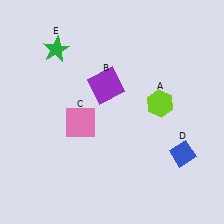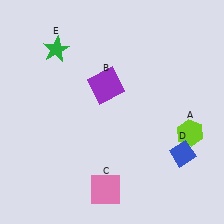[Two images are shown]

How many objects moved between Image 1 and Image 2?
2 objects moved between the two images.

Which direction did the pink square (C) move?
The pink square (C) moved down.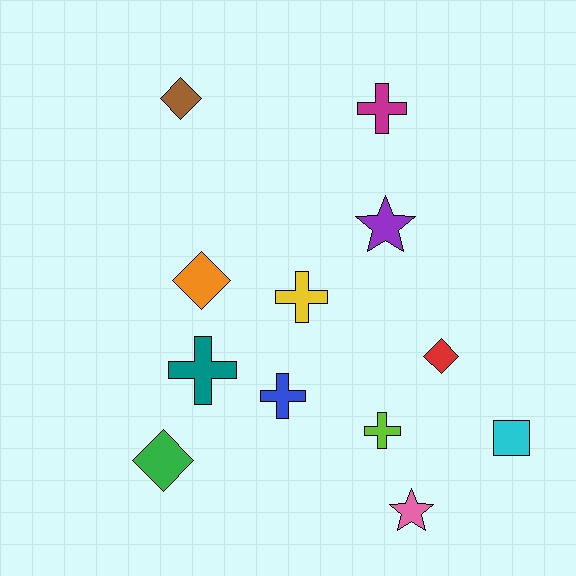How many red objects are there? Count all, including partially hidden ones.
There is 1 red object.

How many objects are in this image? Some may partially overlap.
There are 12 objects.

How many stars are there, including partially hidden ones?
There are 2 stars.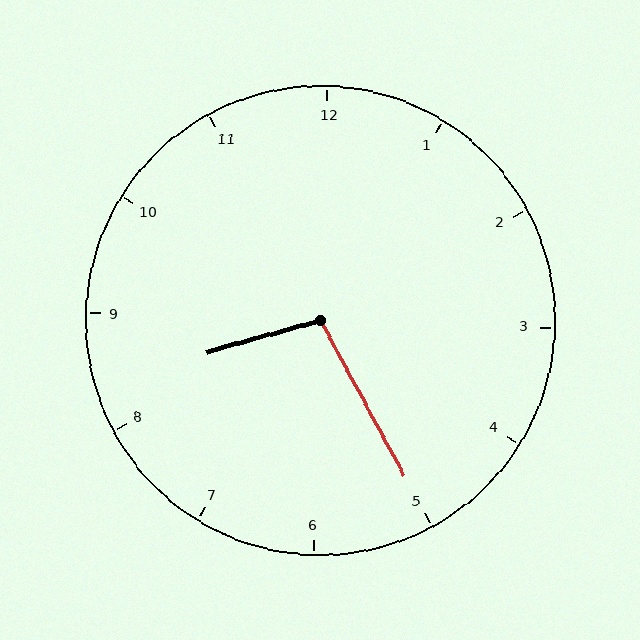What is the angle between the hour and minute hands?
Approximately 102 degrees.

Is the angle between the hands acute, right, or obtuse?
It is obtuse.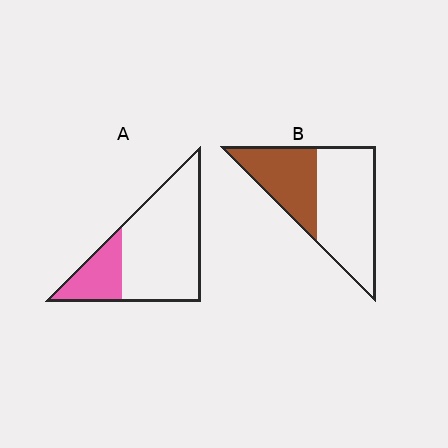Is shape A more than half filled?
No.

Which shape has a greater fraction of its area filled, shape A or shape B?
Shape B.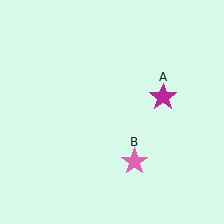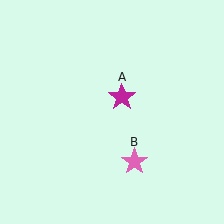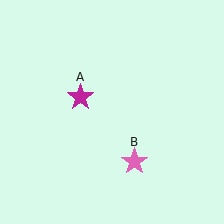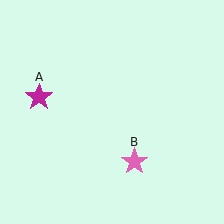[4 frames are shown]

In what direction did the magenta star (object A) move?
The magenta star (object A) moved left.